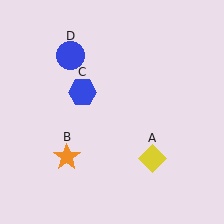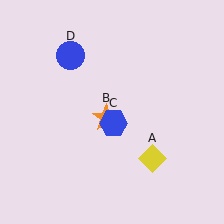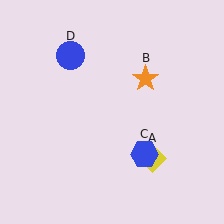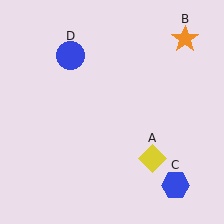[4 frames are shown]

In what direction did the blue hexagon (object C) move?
The blue hexagon (object C) moved down and to the right.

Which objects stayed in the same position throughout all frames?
Yellow diamond (object A) and blue circle (object D) remained stationary.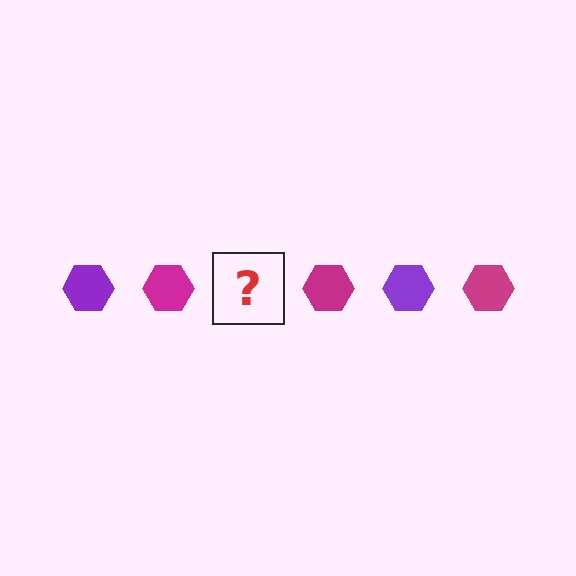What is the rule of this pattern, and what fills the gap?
The rule is that the pattern cycles through purple, magenta hexagons. The gap should be filled with a purple hexagon.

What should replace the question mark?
The question mark should be replaced with a purple hexagon.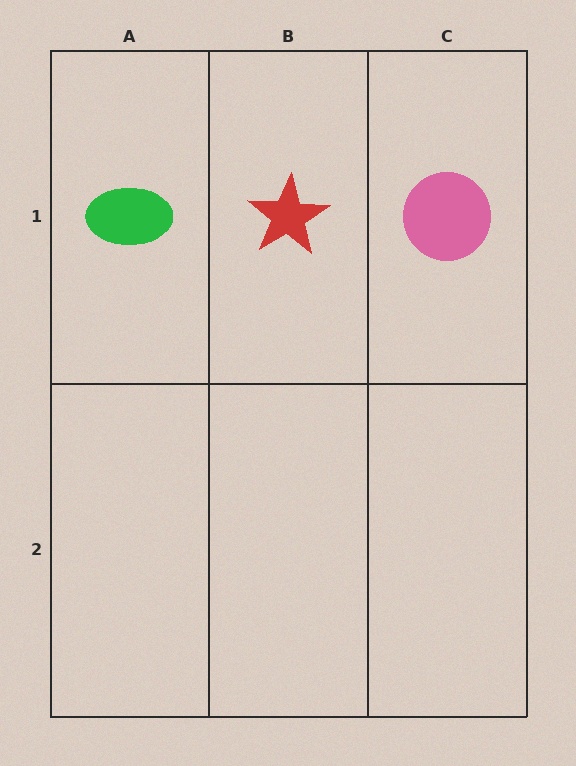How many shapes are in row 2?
0 shapes.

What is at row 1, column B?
A red star.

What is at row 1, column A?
A green ellipse.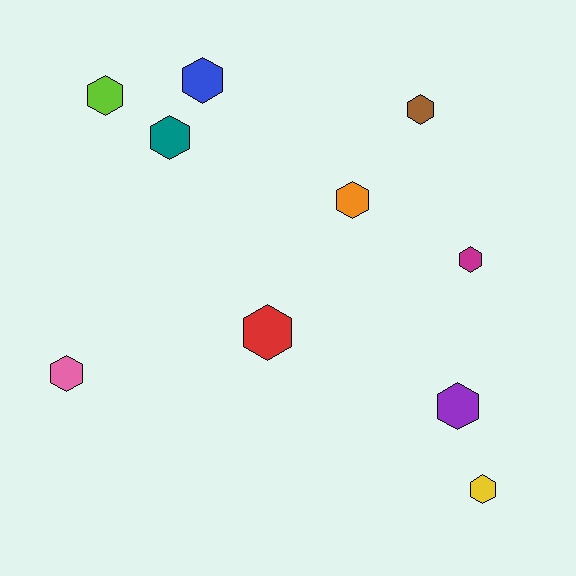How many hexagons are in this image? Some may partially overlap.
There are 10 hexagons.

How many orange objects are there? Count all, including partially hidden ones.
There is 1 orange object.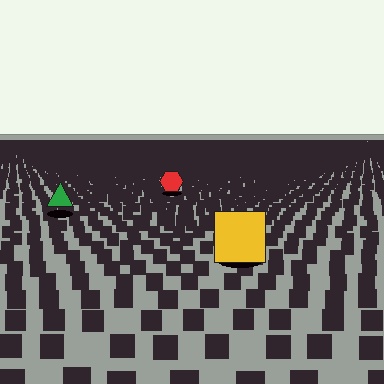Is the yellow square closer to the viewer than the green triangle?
Yes. The yellow square is closer — you can tell from the texture gradient: the ground texture is coarser near it.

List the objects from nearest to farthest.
From nearest to farthest: the yellow square, the green triangle, the red hexagon.